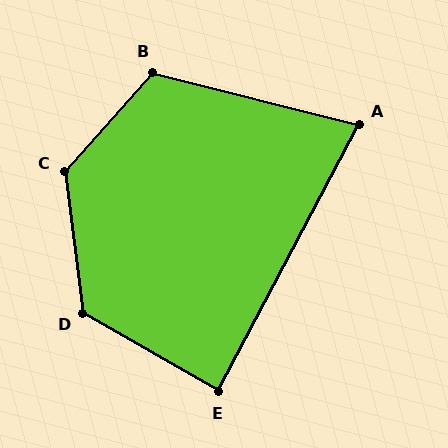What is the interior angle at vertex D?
Approximately 127 degrees (obtuse).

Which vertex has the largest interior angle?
C, at approximately 131 degrees.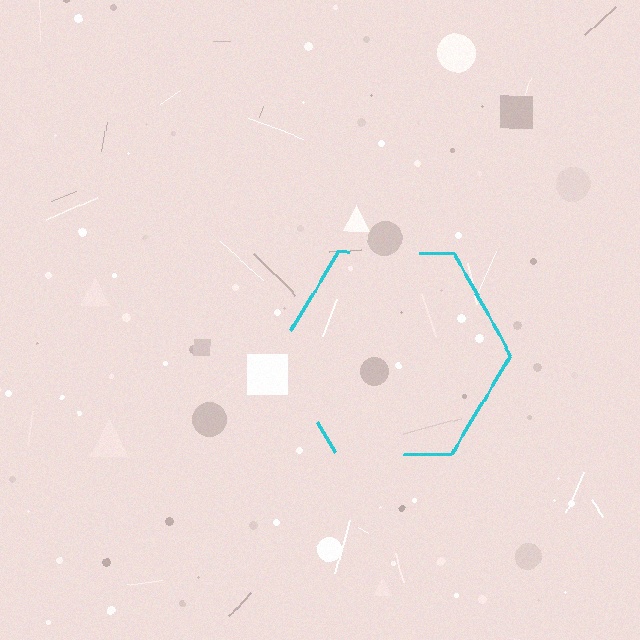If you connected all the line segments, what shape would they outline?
They would outline a hexagon.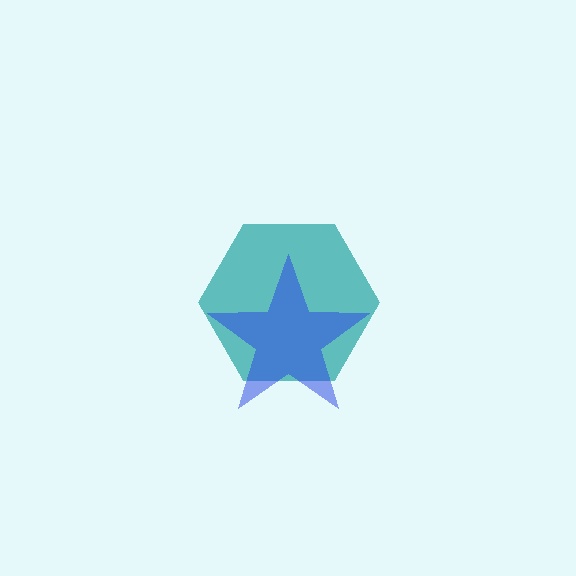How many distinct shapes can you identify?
There are 2 distinct shapes: a teal hexagon, a blue star.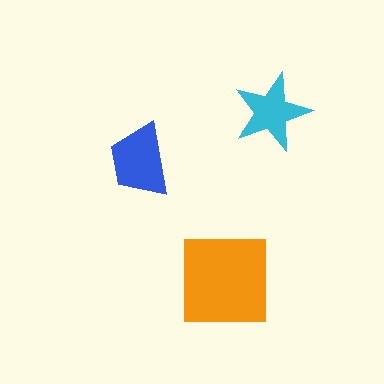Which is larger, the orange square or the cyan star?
The orange square.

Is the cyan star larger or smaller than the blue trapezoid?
Smaller.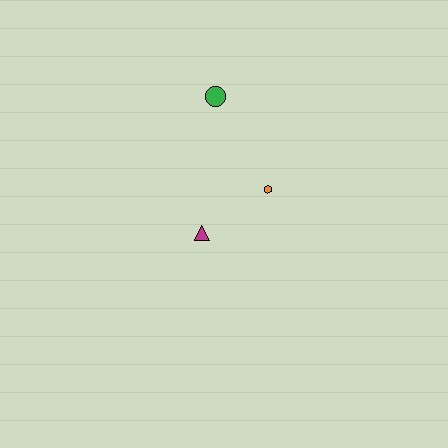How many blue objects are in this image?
There are no blue objects.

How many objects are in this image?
There are 3 objects.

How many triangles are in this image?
There is 1 triangle.